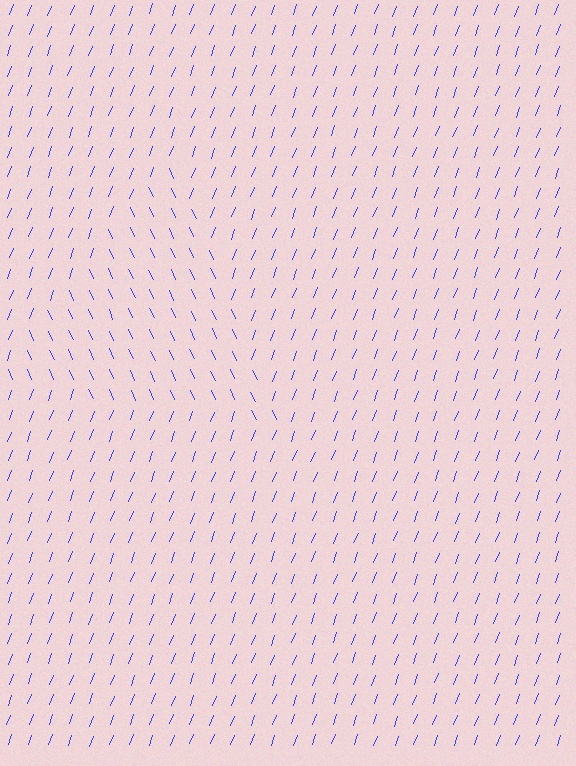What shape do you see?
I see a triangle.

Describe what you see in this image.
The image is filled with small blue line segments. A triangle region in the image has lines oriented differently from the surrounding lines, creating a visible texture boundary.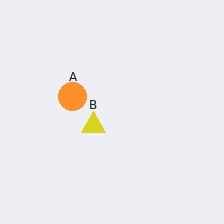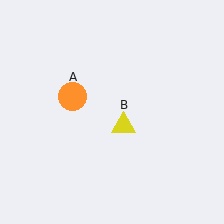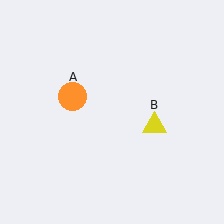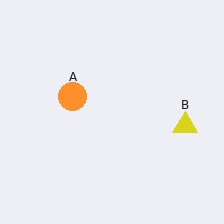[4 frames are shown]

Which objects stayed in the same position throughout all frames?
Orange circle (object A) remained stationary.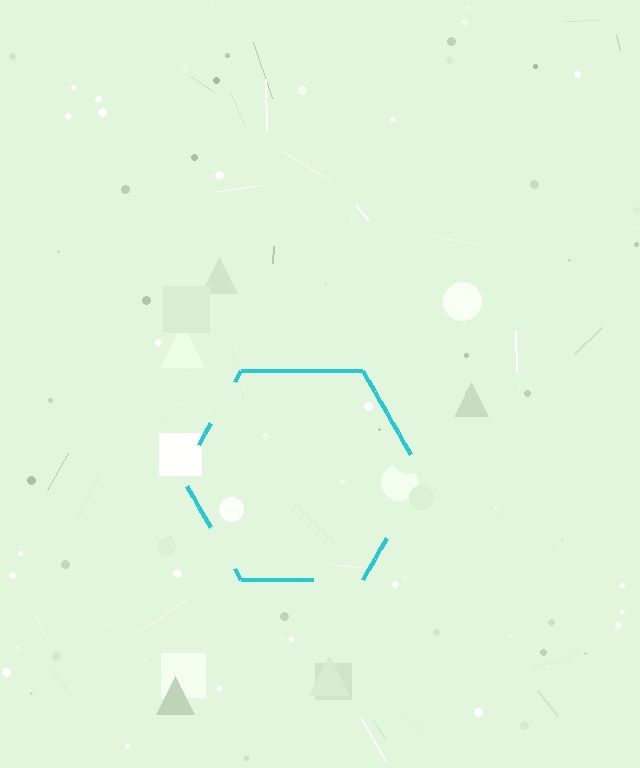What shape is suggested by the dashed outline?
The dashed outline suggests a hexagon.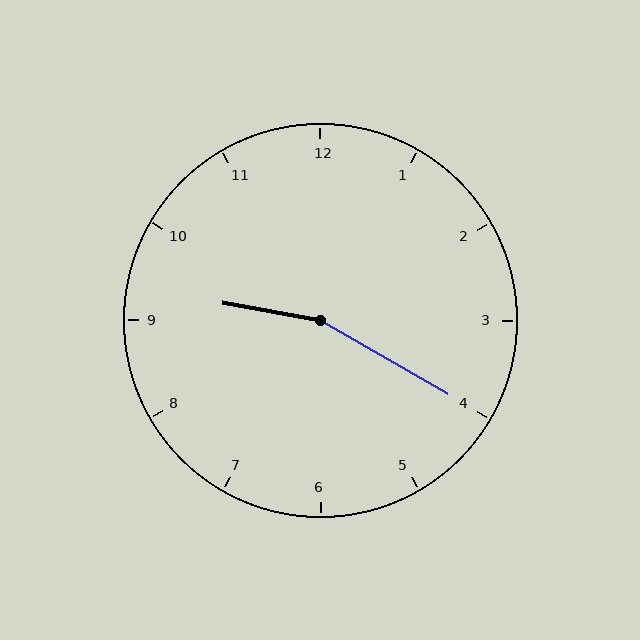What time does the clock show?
9:20.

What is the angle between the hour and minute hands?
Approximately 160 degrees.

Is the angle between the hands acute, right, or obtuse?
It is obtuse.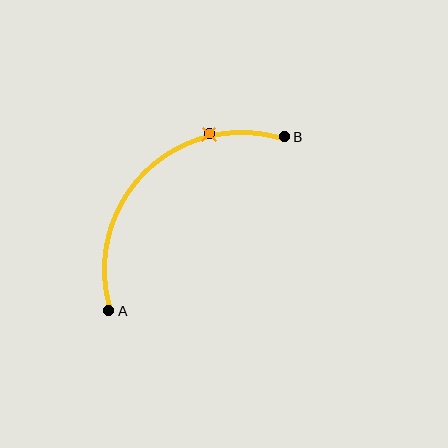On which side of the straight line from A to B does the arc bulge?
The arc bulges above and to the left of the straight line connecting A and B.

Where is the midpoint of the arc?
The arc midpoint is the point on the curve farthest from the straight line joining A and B. It sits above and to the left of that line.